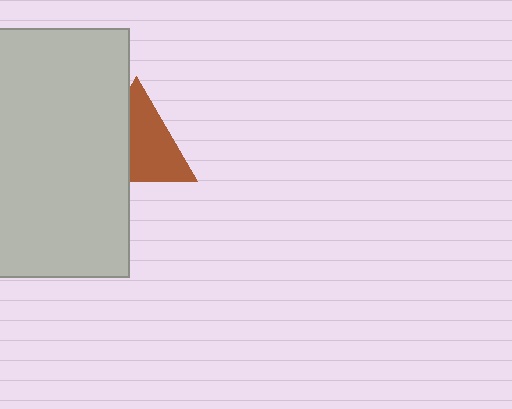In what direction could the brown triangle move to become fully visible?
The brown triangle could move right. That would shift it out from behind the light gray rectangle entirely.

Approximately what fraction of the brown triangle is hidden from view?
Roughly 39% of the brown triangle is hidden behind the light gray rectangle.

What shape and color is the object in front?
The object in front is a light gray rectangle.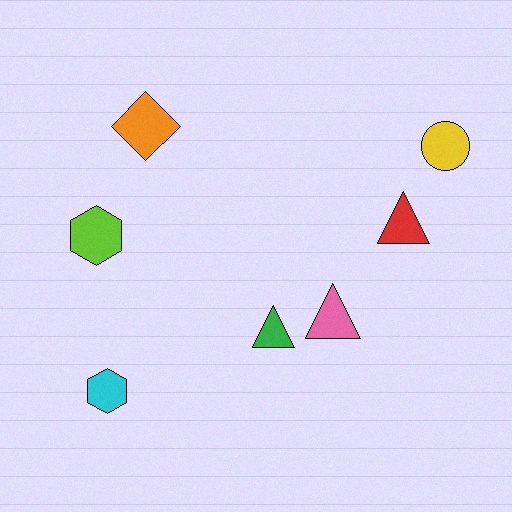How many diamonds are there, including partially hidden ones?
There is 1 diamond.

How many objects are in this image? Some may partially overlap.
There are 7 objects.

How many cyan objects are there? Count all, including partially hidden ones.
There is 1 cyan object.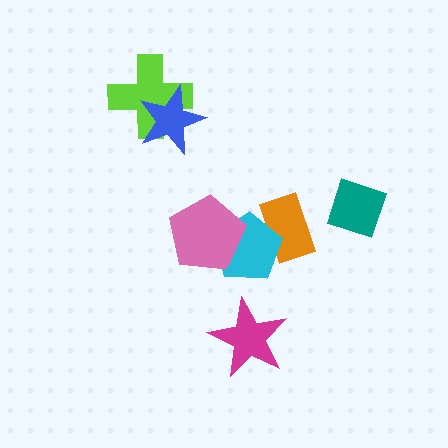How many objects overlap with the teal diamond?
0 objects overlap with the teal diamond.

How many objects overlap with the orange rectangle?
1 object overlaps with the orange rectangle.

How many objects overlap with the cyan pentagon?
2 objects overlap with the cyan pentagon.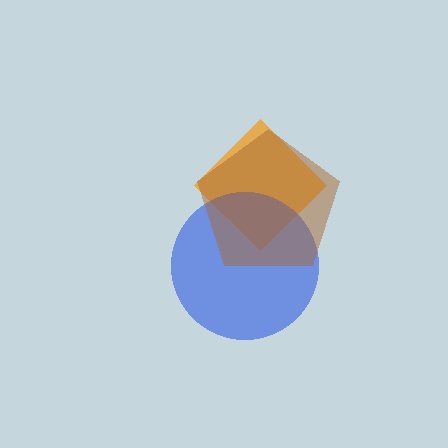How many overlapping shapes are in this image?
There are 3 overlapping shapes in the image.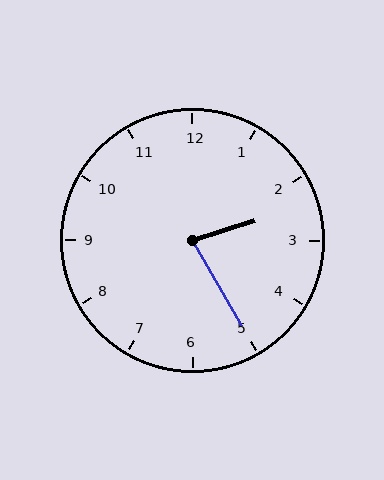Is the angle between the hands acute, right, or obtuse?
It is acute.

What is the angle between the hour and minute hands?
Approximately 78 degrees.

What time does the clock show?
2:25.